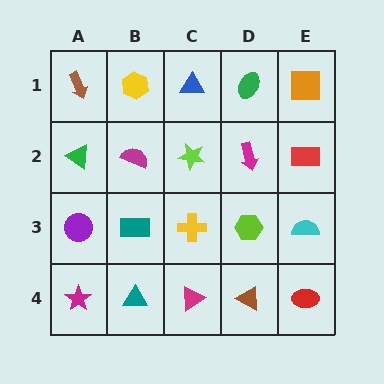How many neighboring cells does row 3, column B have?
4.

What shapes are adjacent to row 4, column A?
A purple circle (row 3, column A), a teal triangle (row 4, column B).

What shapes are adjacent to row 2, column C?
A blue triangle (row 1, column C), a yellow cross (row 3, column C), a magenta semicircle (row 2, column B), a magenta arrow (row 2, column D).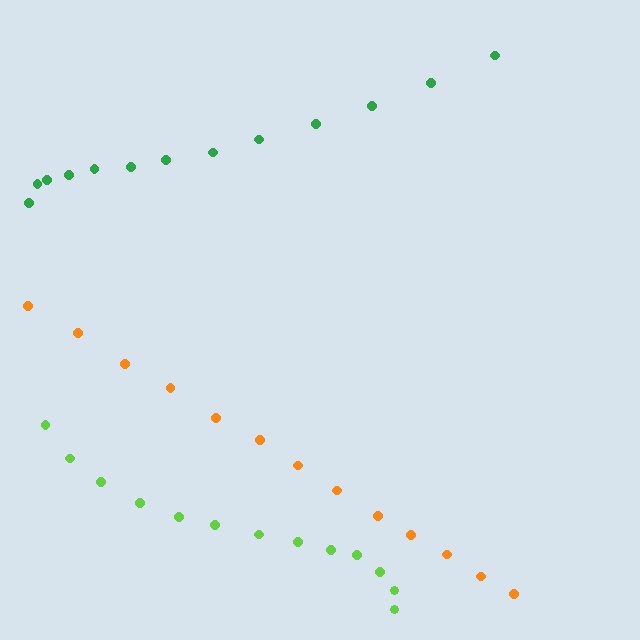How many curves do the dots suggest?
There are 3 distinct paths.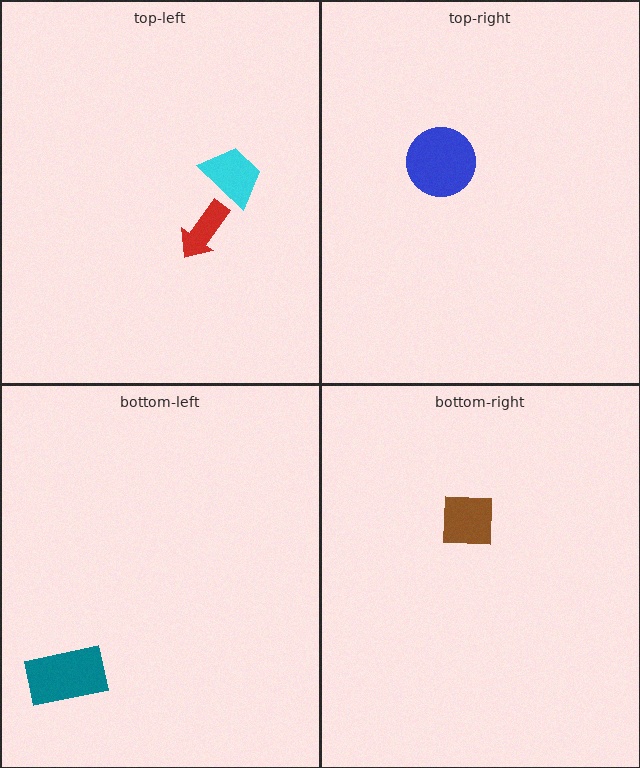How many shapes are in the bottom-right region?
1.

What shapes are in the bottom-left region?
The teal rectangle.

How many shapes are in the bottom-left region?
1.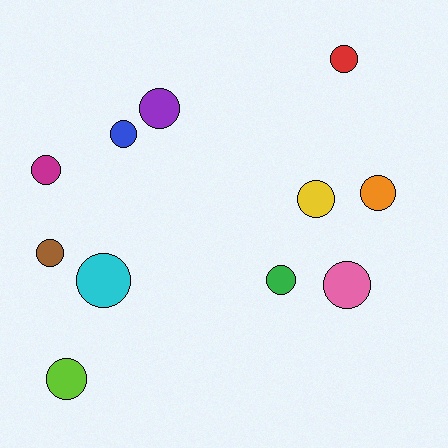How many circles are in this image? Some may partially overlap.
There are 11 circles.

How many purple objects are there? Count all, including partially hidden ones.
There is 1 purple object.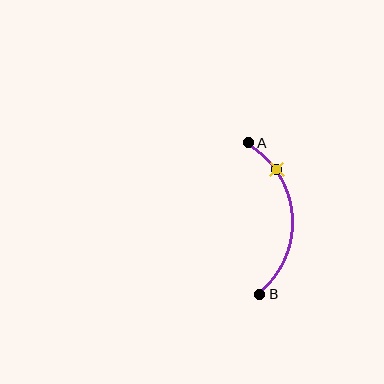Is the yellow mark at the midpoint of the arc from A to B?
No. The yellow mark lies on the arc but is closer to endpoint A. The arc midpoint would be at the point on the curve equidistant along the arc from both A and B.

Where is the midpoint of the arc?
The arc midpoint is the point on the curve farthest from the straight line joining A and B. It sits to the right of that line.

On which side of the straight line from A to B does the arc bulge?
The arc bulges to the right of the straight line connecting A and B.